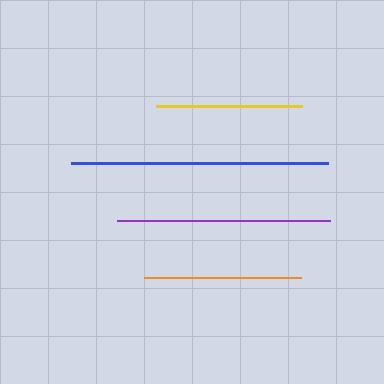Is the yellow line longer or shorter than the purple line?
The purple line is longer than the yellow line.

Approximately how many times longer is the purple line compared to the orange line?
The purple line is approximately 1.4 times the length of the orange line.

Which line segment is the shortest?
The yellow line is the shortest at approximately 146 pixels.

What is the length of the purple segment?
The purple segment is approximately 212 pixels long.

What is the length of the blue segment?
The blue segment is approximately 258 pixels long.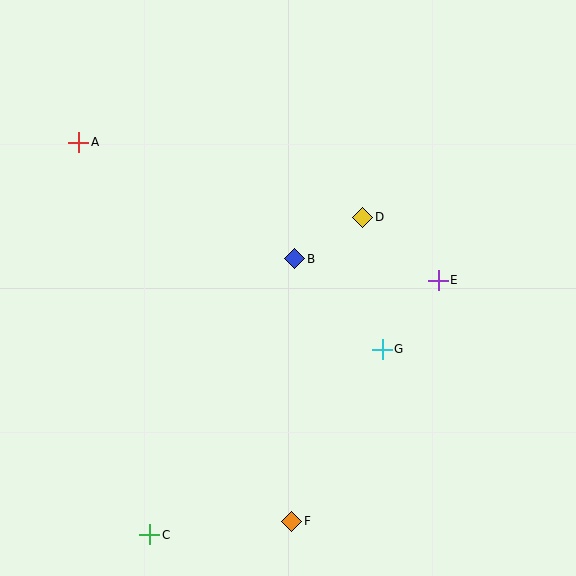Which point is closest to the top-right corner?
Point D is closest to the top-right corner.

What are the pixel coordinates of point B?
Point B is at (295, 259).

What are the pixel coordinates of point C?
Point C is at (150, 535).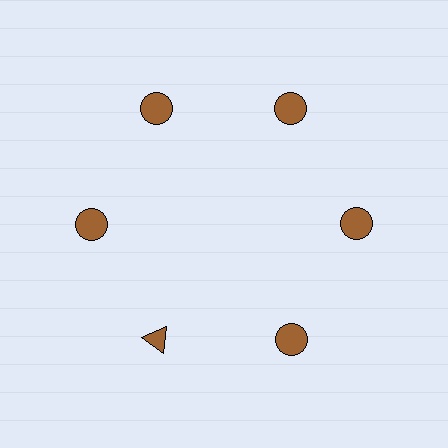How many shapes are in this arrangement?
There are 6 shapes arranged in a ring pattern.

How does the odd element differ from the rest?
It has a different shape: triangle instead of circle.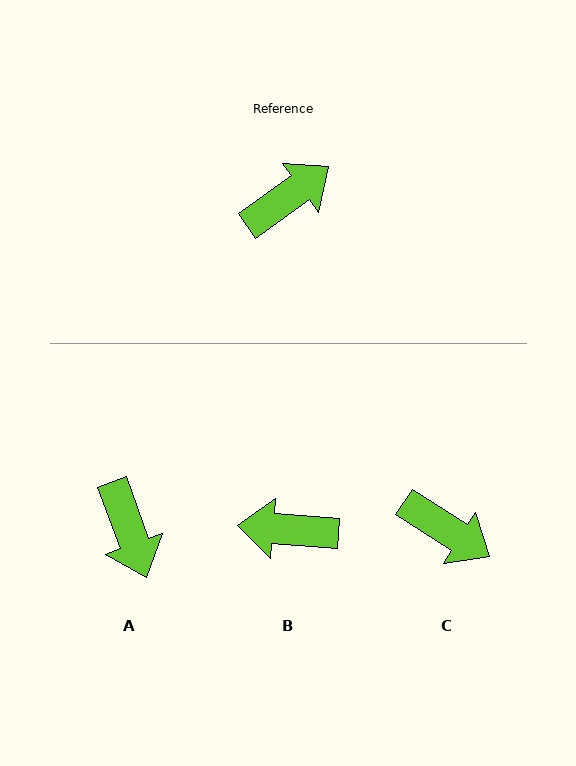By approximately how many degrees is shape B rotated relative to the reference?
Approximately 139 degrees counter-clockwise.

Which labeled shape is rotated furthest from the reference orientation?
B, about 139 degrees away.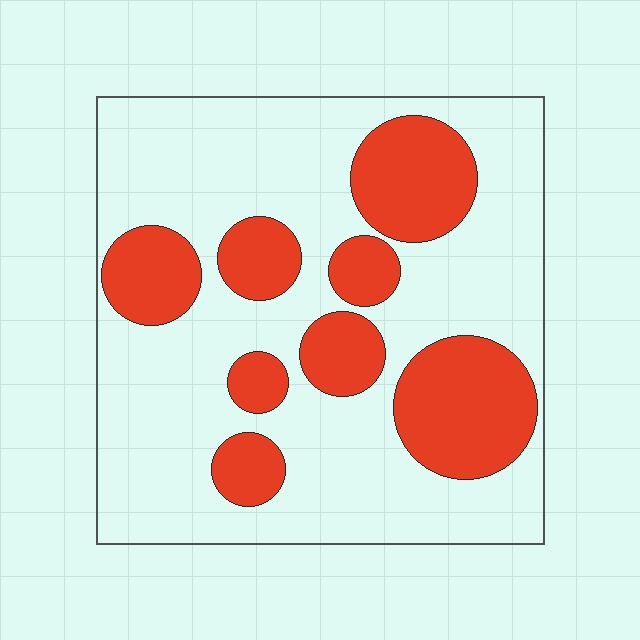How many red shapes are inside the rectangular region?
8.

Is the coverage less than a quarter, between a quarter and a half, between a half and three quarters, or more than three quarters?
Between a quarter and a half.